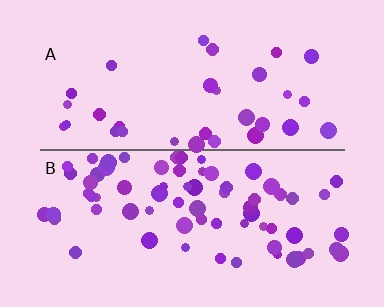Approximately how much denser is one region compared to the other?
Approximately 2.2× — region B over region A.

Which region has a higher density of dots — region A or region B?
B (the bottom).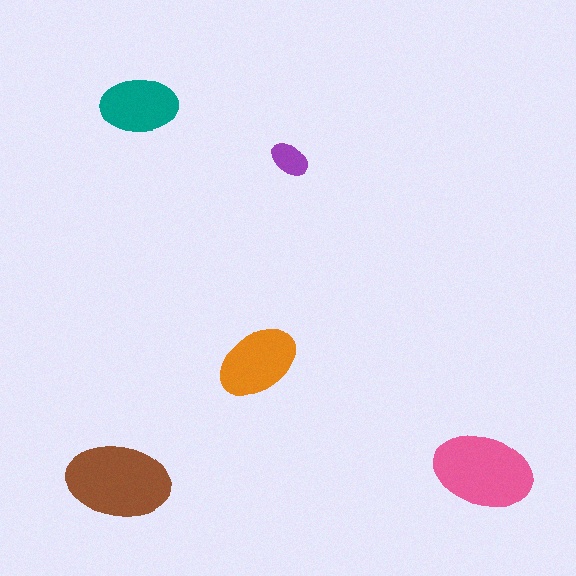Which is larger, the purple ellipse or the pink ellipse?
The pink one.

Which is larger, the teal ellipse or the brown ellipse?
The brown one.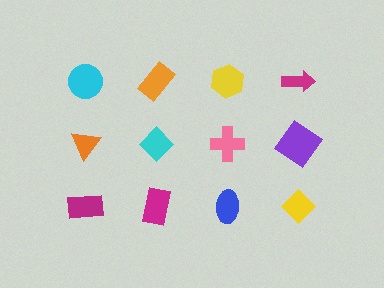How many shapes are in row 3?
4 shapes.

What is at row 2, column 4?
A purple diamond.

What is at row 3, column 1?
A magenta rectangle.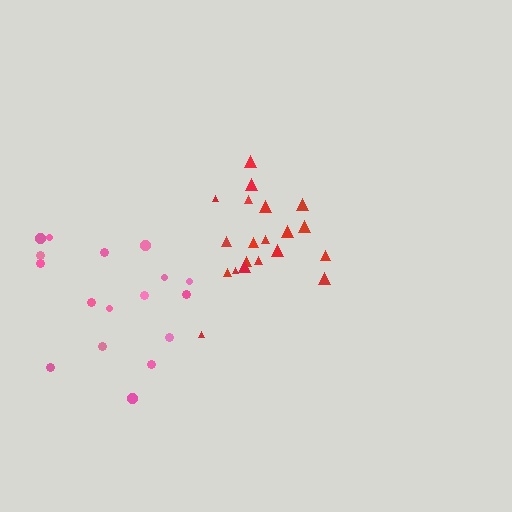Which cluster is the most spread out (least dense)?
Pink.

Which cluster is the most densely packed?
Red.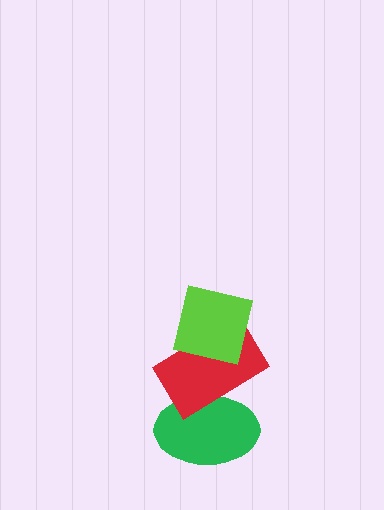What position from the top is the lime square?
The lime square is 1st from the top.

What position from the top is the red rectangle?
The red rectangle is 2nd from the top.